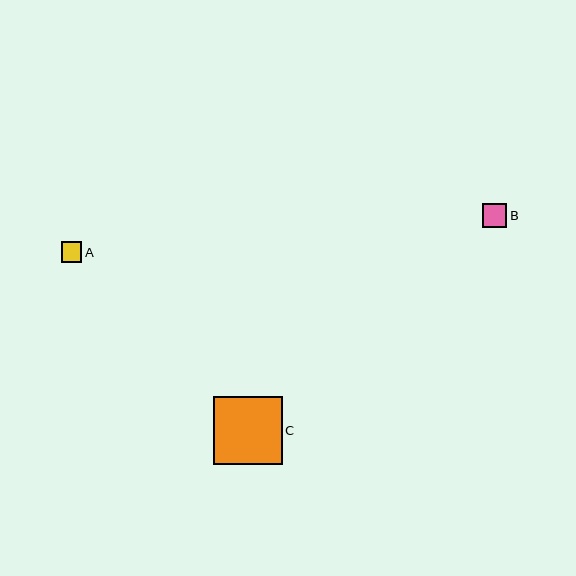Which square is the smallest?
Square A is the smallest with a size of approximately 20 pixels.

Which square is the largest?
Square C is the largest with a size of approximately 69 pixels.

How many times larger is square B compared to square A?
Square B is approximately 1.2 times the size of square A.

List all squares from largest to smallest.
From largest to smallest: C, B, A.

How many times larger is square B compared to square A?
Square B is approximately 1.2 times the size of square A.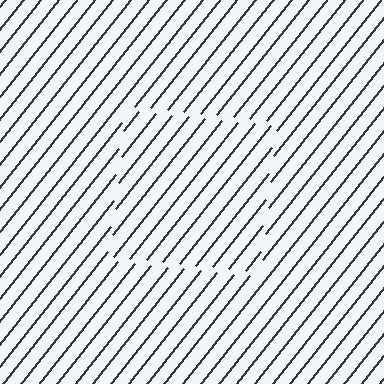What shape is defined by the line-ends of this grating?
An illusory square. The interior of the shape contains the same grating, shifted by half a period — the contour is defined by the phase discontinuity where line-ends from the inner and outer gratings abut.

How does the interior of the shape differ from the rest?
The interior of the shape contains the same grating, shifted by half a period — the contour is defined by the phase discontinuity where line-ends from the inner and outer gratings abut.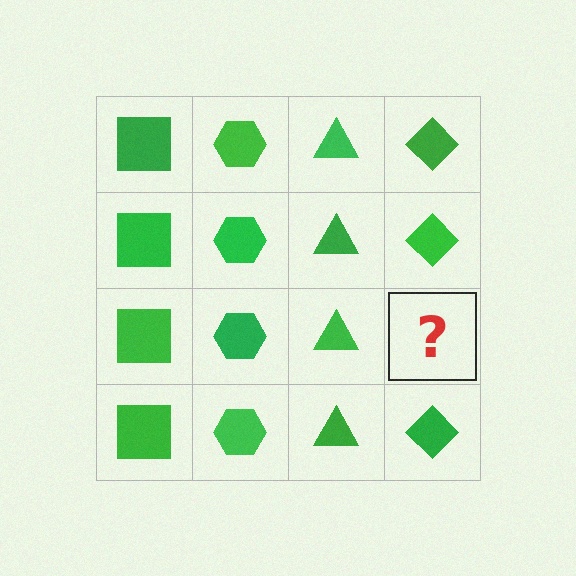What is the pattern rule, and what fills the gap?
The rule is that each column has a consistent shape. The gap should be filled with a green diamond.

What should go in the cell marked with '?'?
The missing cell should contain a green diamond.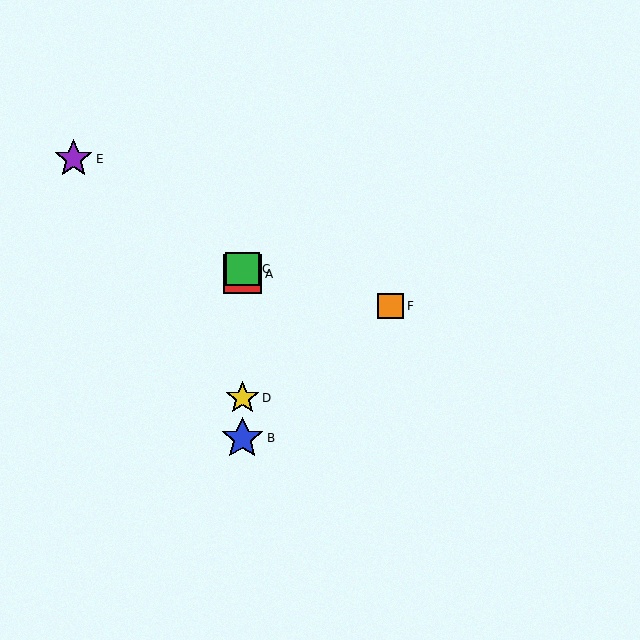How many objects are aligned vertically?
4 objects (A, B, C, D) are aligned vertically.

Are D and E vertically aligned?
No, D is at x≈242 and E is at x≈74.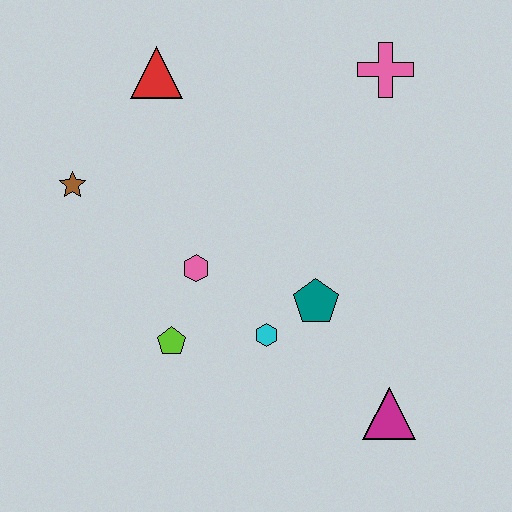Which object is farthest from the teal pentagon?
The red triangle is farthest from the teal pentagon.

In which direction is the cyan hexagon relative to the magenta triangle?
The cyan hexagon is to the left of the magenta triangle.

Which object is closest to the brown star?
The red triangle is closest to the brown star.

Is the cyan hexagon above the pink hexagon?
No